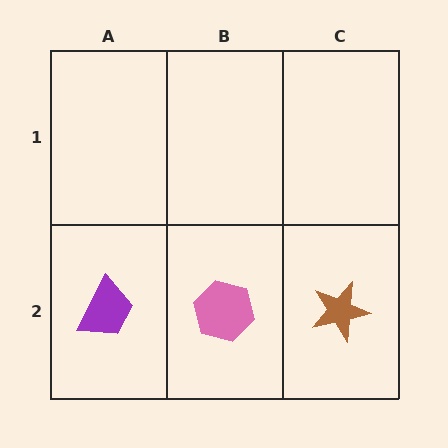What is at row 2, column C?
A brown star.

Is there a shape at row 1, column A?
No, that cell is empty.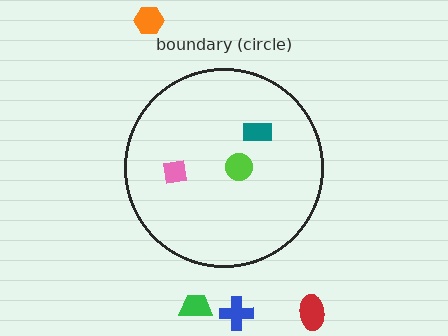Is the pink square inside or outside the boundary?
Inside.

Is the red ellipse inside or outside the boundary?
Outside.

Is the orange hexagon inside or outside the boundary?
Outside.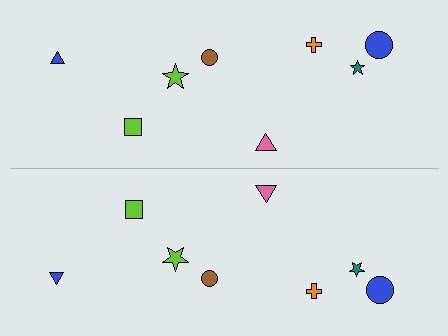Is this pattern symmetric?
Yes, this pattern has bilateral (reflection) symmetry.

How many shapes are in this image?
There are 16 shapes in this image.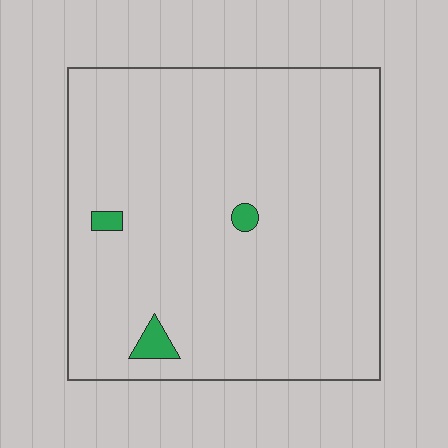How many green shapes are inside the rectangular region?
3.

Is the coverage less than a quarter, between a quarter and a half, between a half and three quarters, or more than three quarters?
Less than a quarter.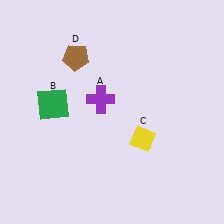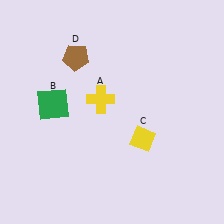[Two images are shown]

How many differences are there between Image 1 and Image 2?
There is 1 difference between the two images.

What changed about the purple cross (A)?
In Image 1, A is purple. In Image 2, it changed to yellow.